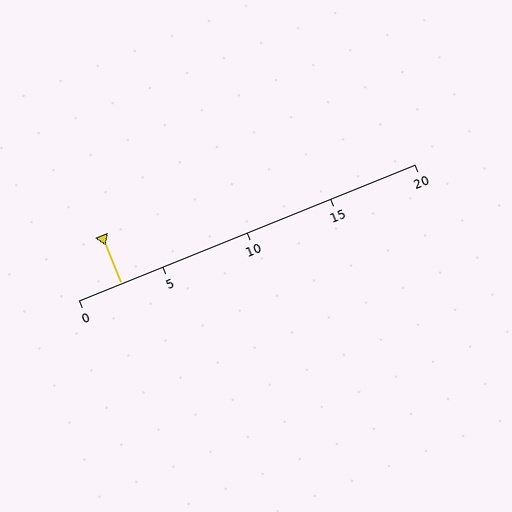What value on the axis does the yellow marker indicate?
The marker indicates approximately 2.5.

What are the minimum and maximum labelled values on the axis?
The axis runs from 0 to 20.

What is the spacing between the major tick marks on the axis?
The major ticks are spaced 5 apart.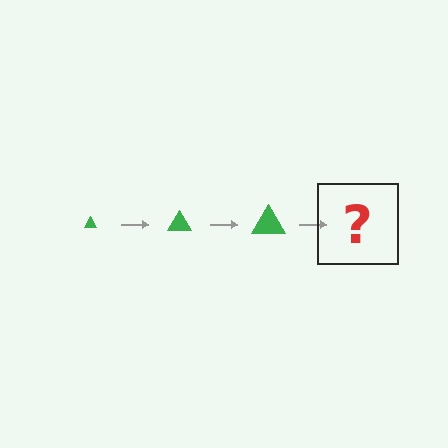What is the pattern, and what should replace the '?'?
The pattern is that the triangle gets progressively larger each step. The '?' should be a green triangle, larger than the previous one.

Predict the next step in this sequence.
The next step is a green triangle, larger than the previous one.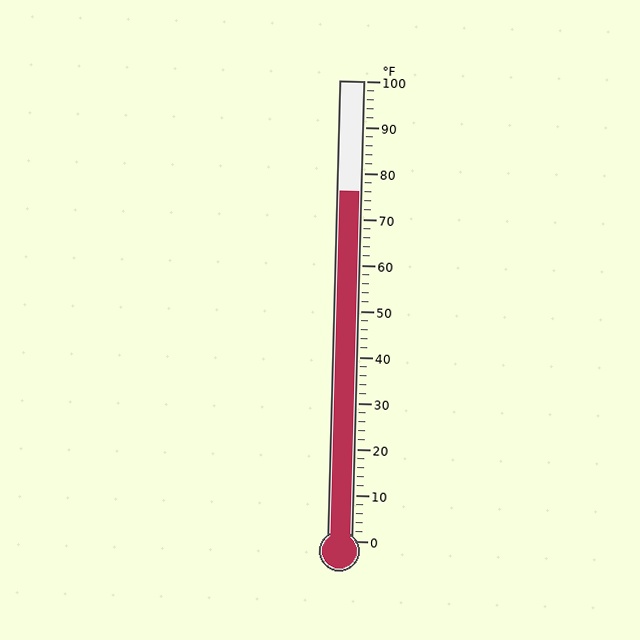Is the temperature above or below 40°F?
The temperature is above 40°F.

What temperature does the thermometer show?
The thermometer shows approximately 76°F.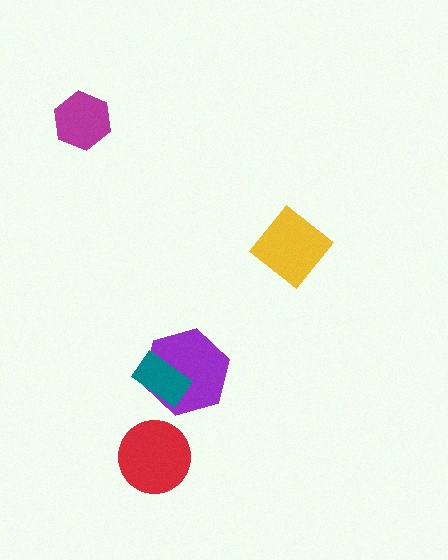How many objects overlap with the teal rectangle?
1 object overlaps with the teal rectangle.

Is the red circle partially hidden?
No, no other shape covers it.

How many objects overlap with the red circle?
0 objects overlap with the red circle.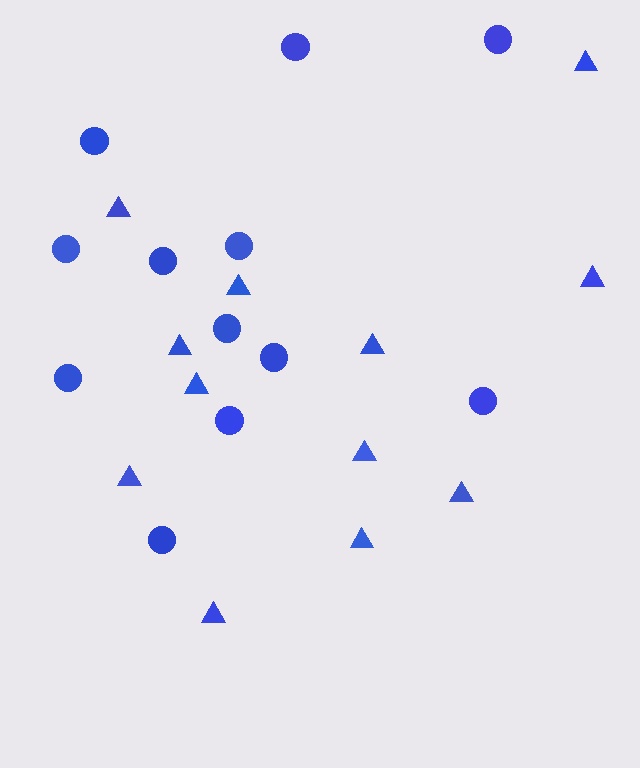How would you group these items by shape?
There are 2 groups: one group of triangles (12) and one group of circles (12).